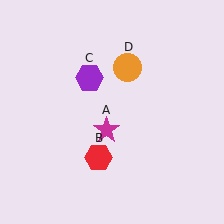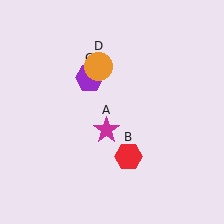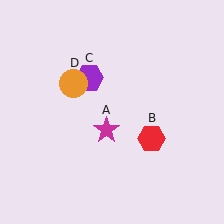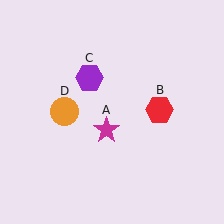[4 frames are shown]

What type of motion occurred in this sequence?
The red hexagon (object B), orange circle (object D) rotated counterclockwise around the center of the scene.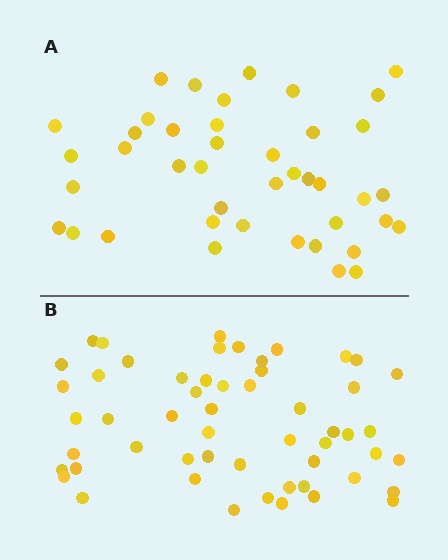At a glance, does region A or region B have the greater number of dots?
Region B (the bottom region) has more dots.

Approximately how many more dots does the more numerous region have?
Region B has roughly 12 or so more dots than region A.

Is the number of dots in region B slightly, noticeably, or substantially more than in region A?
Region B has noticeably more, but not dramatically so. The ratio is roughly 1.3 to 1.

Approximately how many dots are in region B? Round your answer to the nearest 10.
About 50 dots. (The exact count is 54, which rounds to 50.)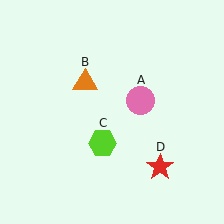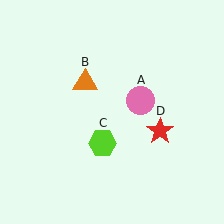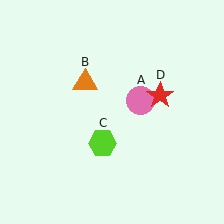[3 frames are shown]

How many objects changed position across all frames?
1 object changed position: red star (object D).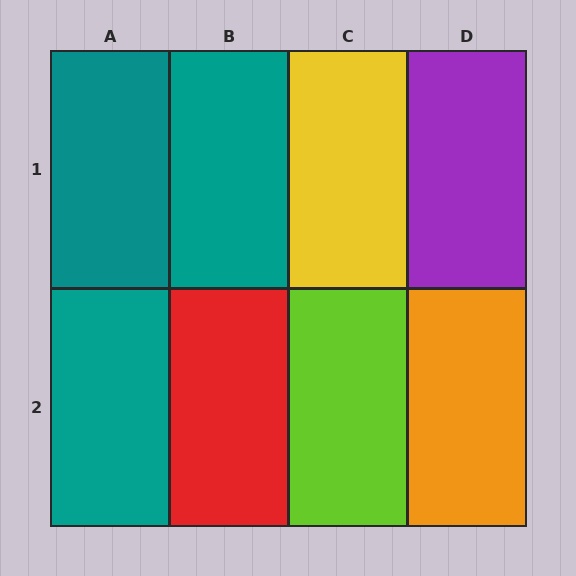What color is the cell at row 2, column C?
Lime.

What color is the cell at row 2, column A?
Teal.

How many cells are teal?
3 cells are teal.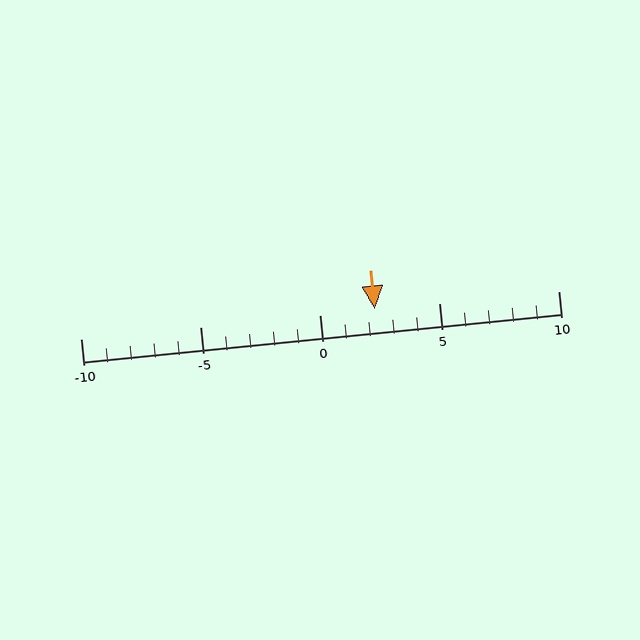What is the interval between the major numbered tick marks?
The major tick marks are spaced 5 units apart.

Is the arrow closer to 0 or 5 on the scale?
The arrow is closer to 0.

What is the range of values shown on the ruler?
The ruler shows values from -10 to 10.